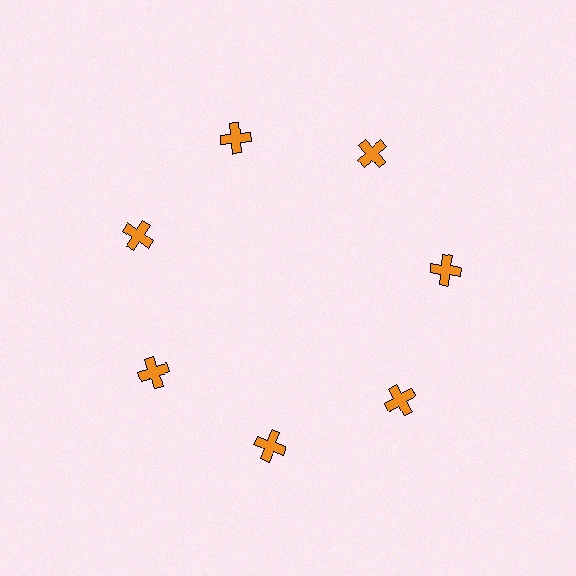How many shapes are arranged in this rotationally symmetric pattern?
There are 7 shapes, arranged in 7 groups of 1.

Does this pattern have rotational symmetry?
Yes, this pattern has 7-fold rotational symmetry. It looks the same after rotating 51 degrees around the center.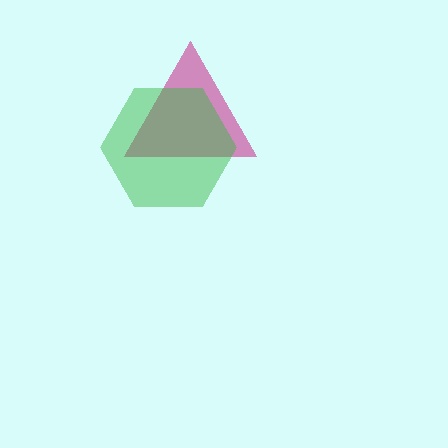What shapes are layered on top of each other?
The layered shapes are: a magenta triangle, a green hexagon.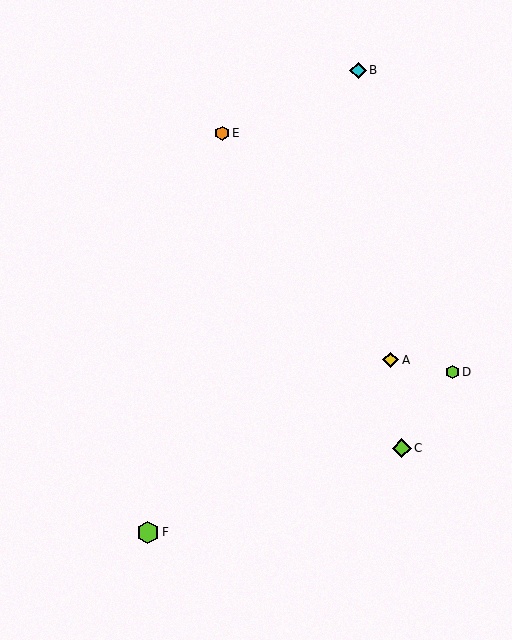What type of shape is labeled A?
Shape A is a yellow diamond.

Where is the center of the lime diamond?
The center of the lime diamond is at (402, 448).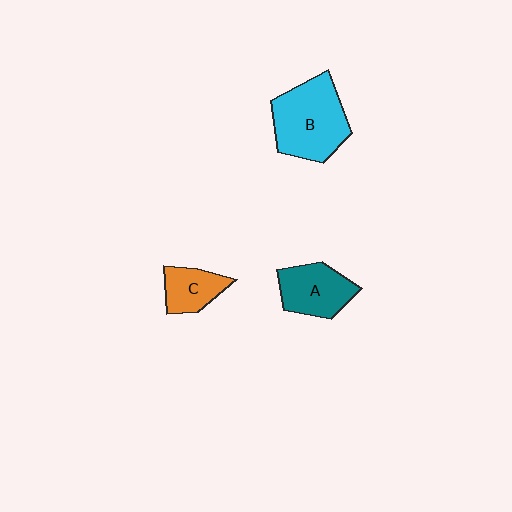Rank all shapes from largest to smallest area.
From largest to smallest: B (cyan), A (teal), C (orange).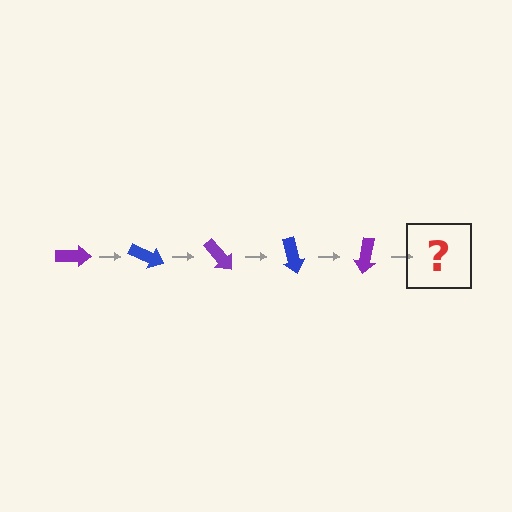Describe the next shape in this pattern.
It should be a blue arrow, rotated 125 degrees from the start.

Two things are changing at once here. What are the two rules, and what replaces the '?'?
The two rules are that it rotates 25 degrees each step and the color cycles through purple and blue. The '?' should be a blue arrow, rotated 125 degrees from the start.